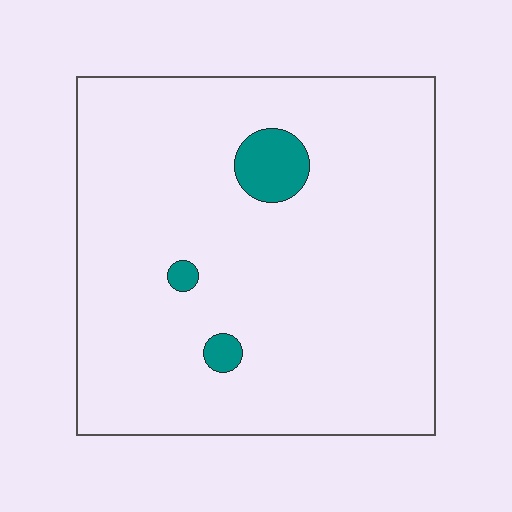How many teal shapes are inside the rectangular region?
3.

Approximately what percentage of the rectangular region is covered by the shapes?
Approximately 5%.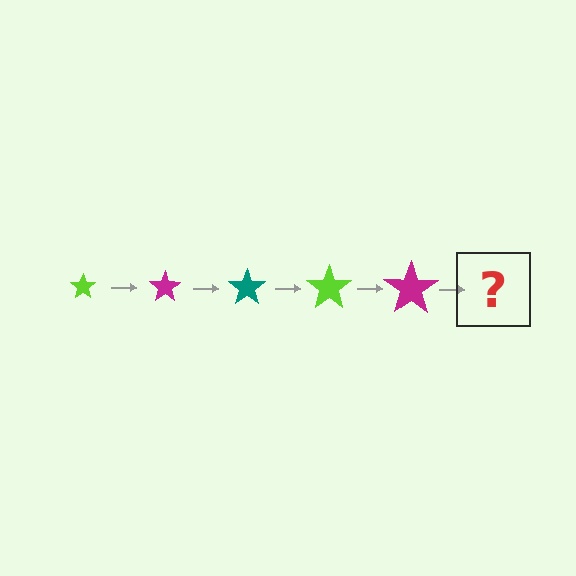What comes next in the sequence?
The next element should be a teal star, larger than the previous one.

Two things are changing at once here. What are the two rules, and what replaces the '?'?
The two rules are that the star grows larger each step and the color cycles through lime, magenta, and teal. The '?' should be a teal star, larger than the previous one.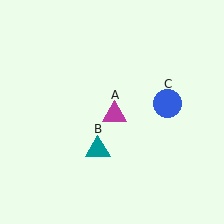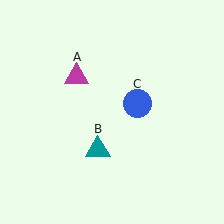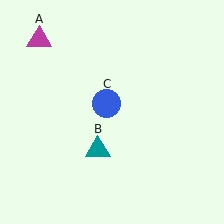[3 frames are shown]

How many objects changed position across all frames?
2 objects changed position: magenta triangle (object A), blue circle (object C).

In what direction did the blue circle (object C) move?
The blue circle (object C) moved left.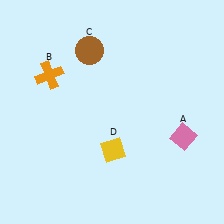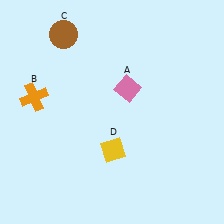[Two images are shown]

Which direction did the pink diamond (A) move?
The pink diamond (A) moved left.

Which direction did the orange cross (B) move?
The orange cross (B) moved down.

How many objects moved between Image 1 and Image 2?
3 objects moved between the two images.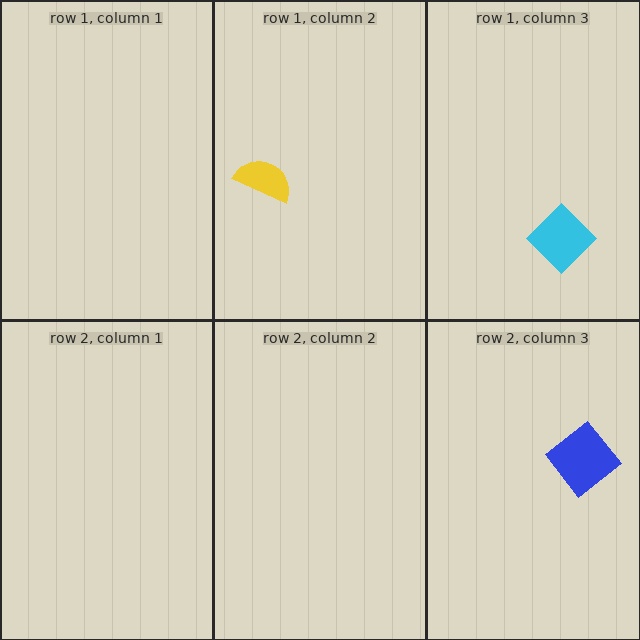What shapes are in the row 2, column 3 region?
The blue diamond.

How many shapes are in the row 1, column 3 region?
1.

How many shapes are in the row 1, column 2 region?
1.